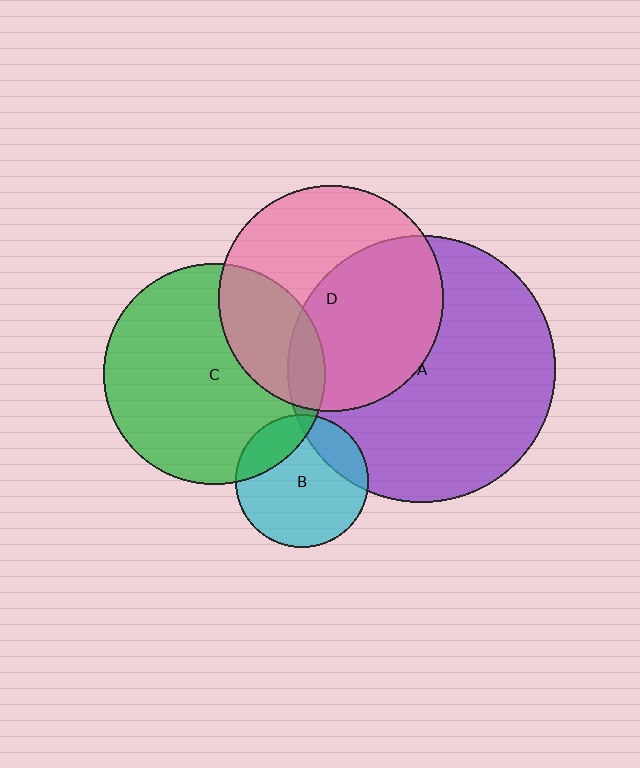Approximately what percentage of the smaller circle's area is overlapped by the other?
Approximately 20%.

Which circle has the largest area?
Circle A (purple).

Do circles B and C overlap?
Yes.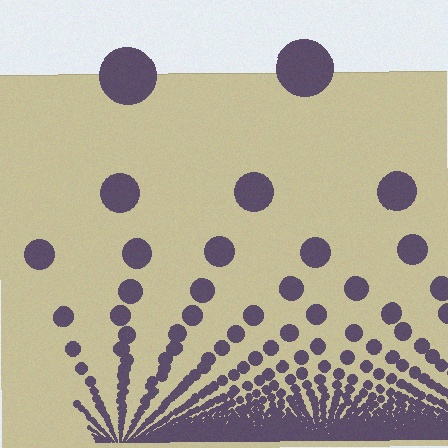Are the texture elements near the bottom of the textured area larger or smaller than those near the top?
Smaller. The gradient is inverted — elements near the bottom are smaller and denser.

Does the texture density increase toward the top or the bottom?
Density increases toward the bottom.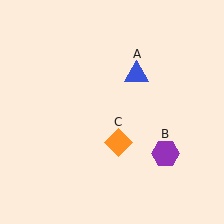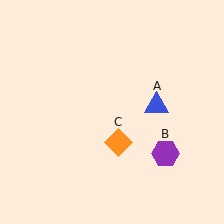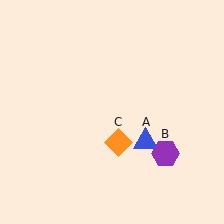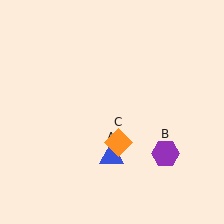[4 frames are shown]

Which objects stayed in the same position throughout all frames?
Purple hexagon (object B) and orange diamond (object C) remained stationary.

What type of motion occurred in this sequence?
The blue triangle (object A) rotated clockwise around the center of the scene.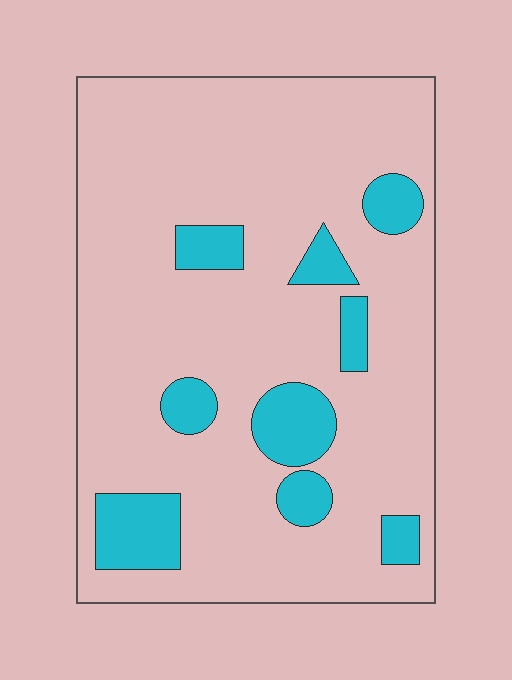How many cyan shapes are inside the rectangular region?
9.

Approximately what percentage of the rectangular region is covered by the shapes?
Approximately 15%.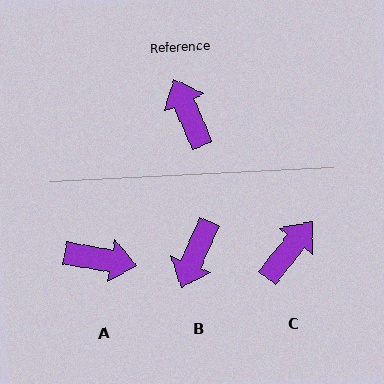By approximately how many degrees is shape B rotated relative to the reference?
Approximately 133 degrees counter-clockwise.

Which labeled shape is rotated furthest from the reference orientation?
B, about 133 degrees away.